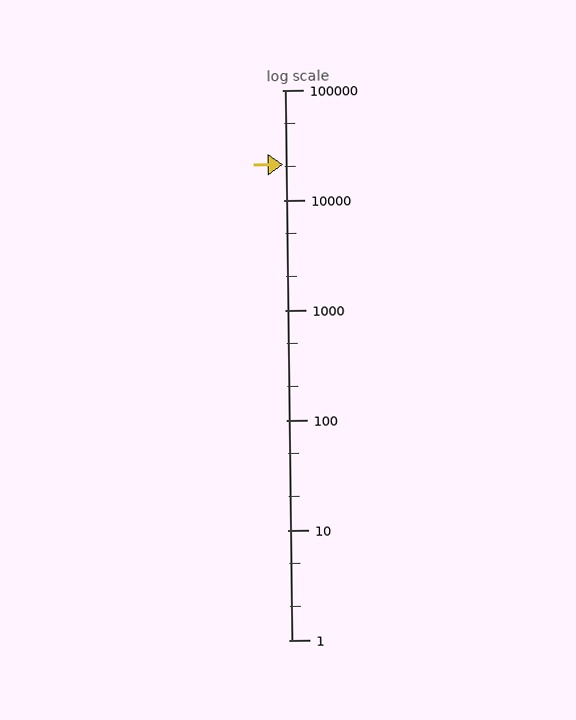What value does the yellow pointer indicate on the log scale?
The pointer indicates approximately 21000.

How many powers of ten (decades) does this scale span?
The scale spans 5 decades, from 1 to 100000.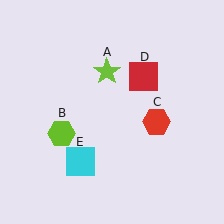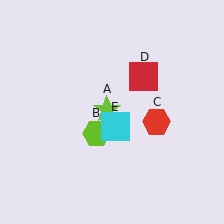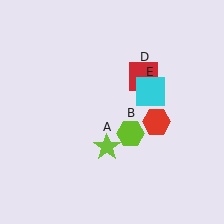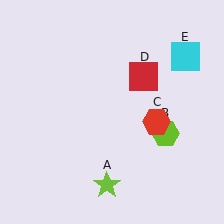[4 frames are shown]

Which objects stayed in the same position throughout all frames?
Red hexagon (object C) and red square (object D) remained stationary.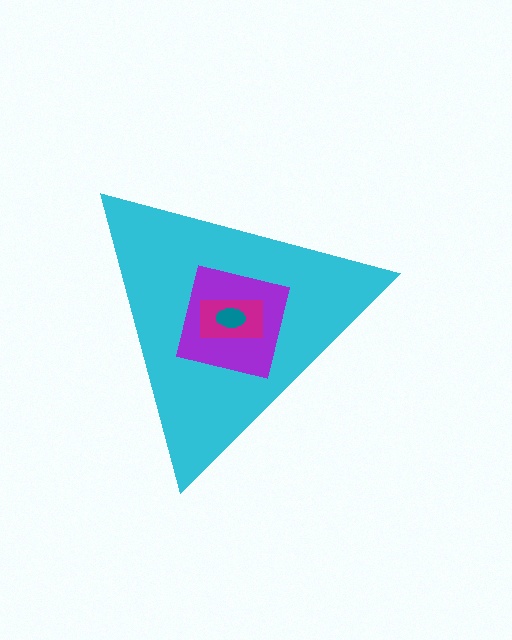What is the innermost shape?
The teal ellipse.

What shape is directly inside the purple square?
The magenta rectangle.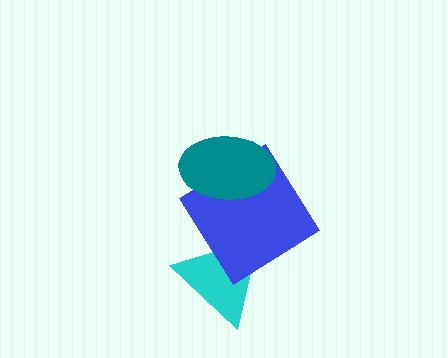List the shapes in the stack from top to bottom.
From top to bottom: the teal ellipse, the blue diamond, the cyan triangle.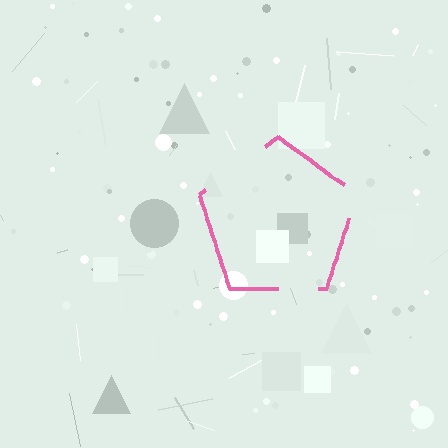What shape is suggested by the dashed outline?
The dashed outline suggests a pentagon.